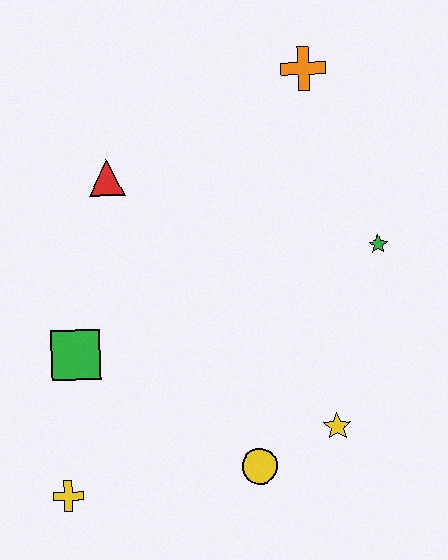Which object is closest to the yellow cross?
The green square is closest to the yellow cross.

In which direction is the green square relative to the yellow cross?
The green square is above the yellow cross.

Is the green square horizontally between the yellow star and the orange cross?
No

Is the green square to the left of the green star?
Yes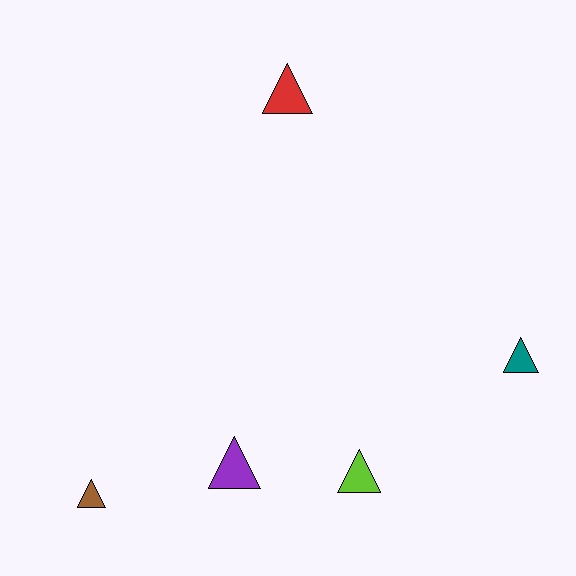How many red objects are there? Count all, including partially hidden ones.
There is 1 red object.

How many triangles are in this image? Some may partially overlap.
There are 5 triangles.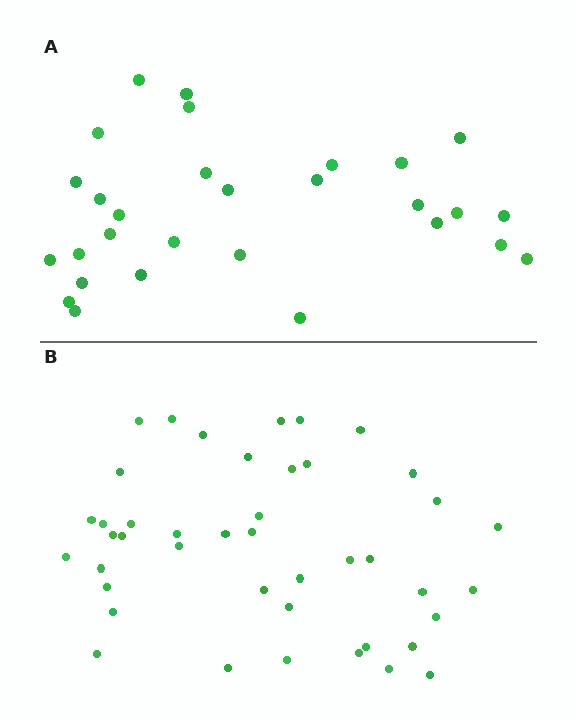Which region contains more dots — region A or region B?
Region B (the bottom region) has more dots.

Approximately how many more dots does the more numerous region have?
Region B has approximately 15 more dots than region A.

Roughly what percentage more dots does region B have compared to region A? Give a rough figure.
About 50% more.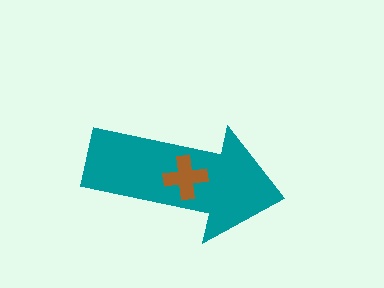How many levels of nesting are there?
2.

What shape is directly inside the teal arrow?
The brown cross.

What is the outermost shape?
The teal arrow.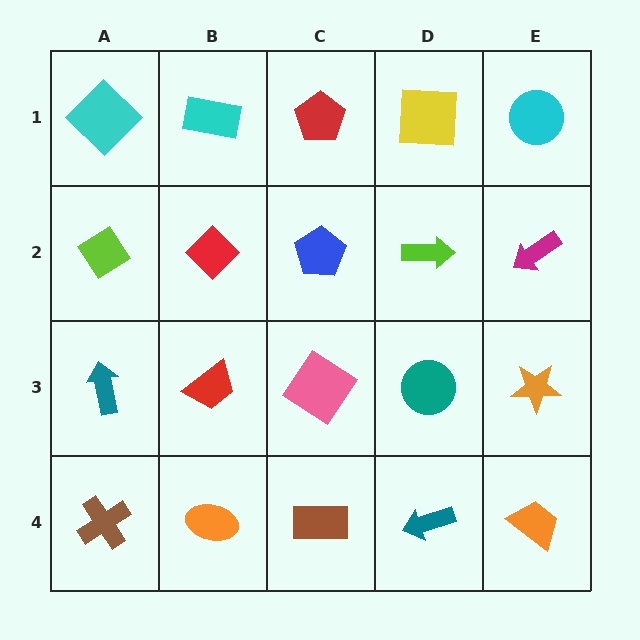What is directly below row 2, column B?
A red trapezoid.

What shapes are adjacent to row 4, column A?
A teal arrow (row 3, column A), an orange ellipse (row 4, column B).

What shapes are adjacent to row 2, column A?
A cyan diamond (row 1, column A), a teal arrow (row 3, column A), a red diamond (row 2, column B).